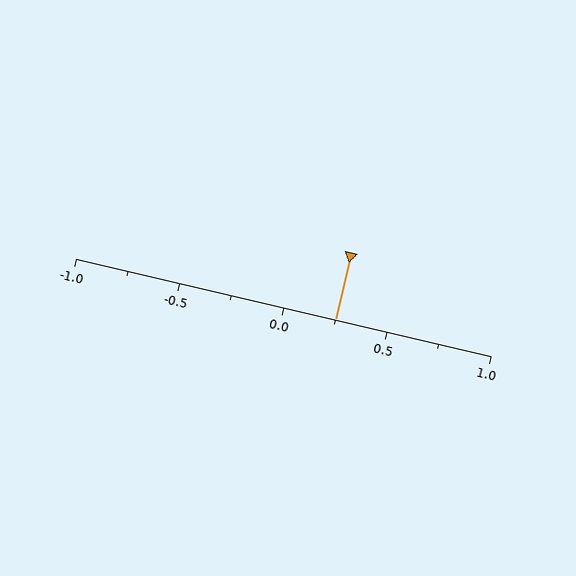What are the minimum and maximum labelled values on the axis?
The axis runs from -1.0 to 1.0.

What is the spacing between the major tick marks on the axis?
The major ticks are spaced 0.5 apart.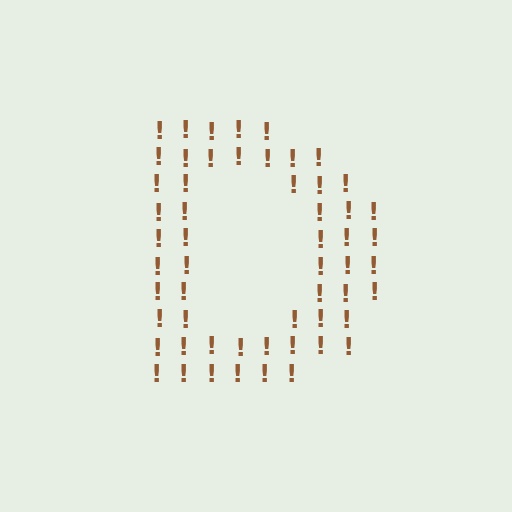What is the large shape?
The large shape is the letter D.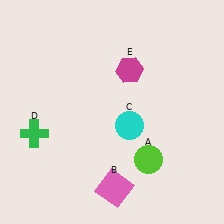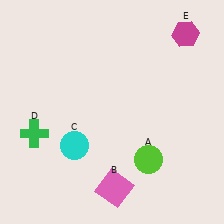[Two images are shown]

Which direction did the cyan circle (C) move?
The cyan circle (C) moved left.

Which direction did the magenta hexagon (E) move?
The magenta hexagon (E) moved right.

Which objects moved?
The objects that moved are: the cyan circle (C), the magenta hexagon (E).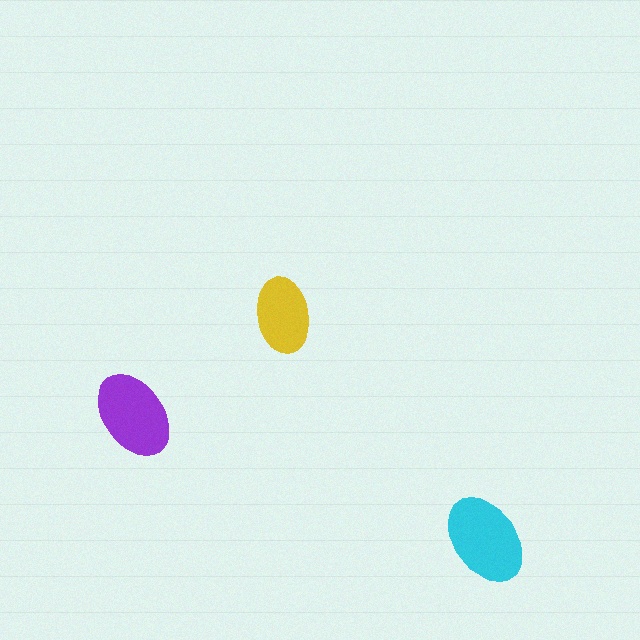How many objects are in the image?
There are 3 objects in the image.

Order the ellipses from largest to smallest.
the cyan one, the purple one, the yellow one.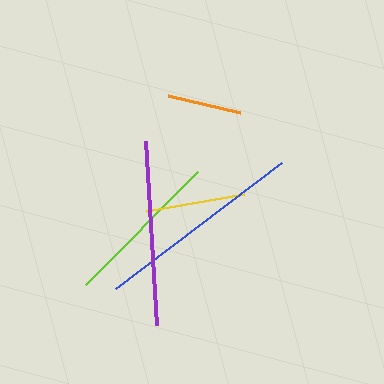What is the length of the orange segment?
The orange segment is approximately 74 pixels long.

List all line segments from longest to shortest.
From longest to shortest: blue, purple, lime, yellow, orange.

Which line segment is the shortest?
The orange line is the shortest at approximately 74 pixels.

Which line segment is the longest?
The blue line is the longest at approximately 208 pixels.